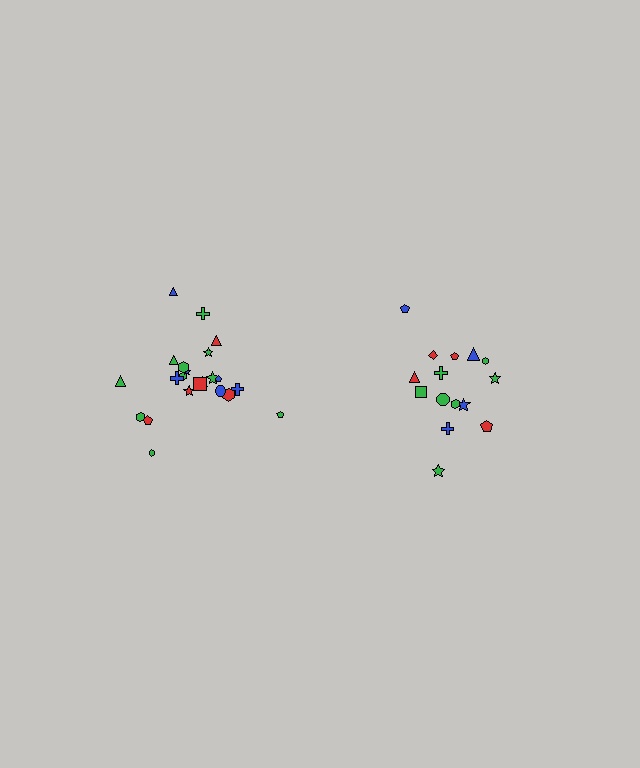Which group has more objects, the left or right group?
The left group.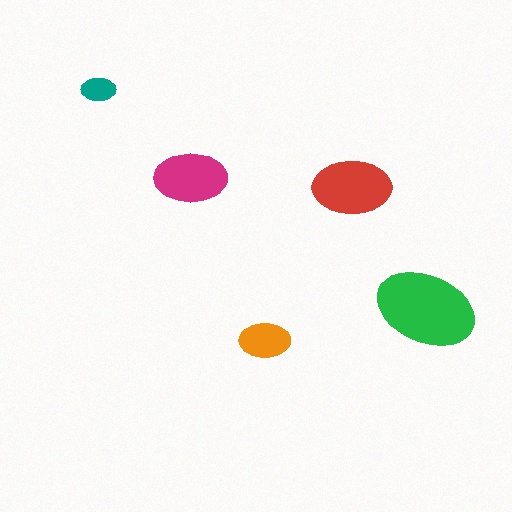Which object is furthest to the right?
The green ellipse is rightmost.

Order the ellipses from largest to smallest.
the green one, the red one, the magenta one, the orange one, the teal one.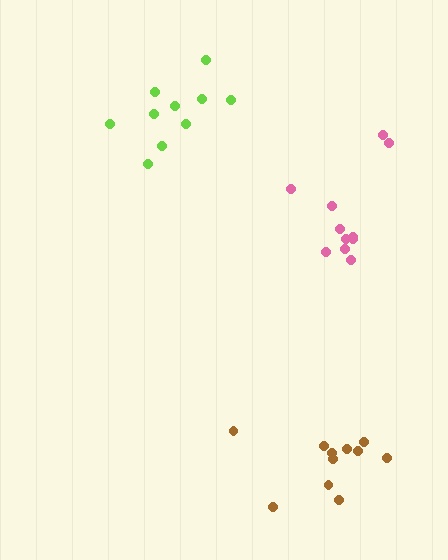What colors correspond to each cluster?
The clusters are colored: brown, pink, lime.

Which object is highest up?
The lime cluster is topmost.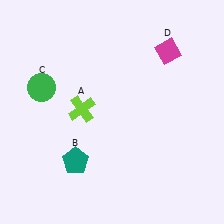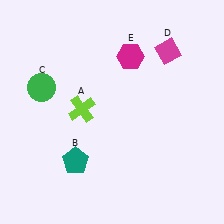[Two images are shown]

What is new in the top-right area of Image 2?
A magenta hexagon (E) was added in the top-right area of Image 2.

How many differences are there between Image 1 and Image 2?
There is 1 difference between the two images.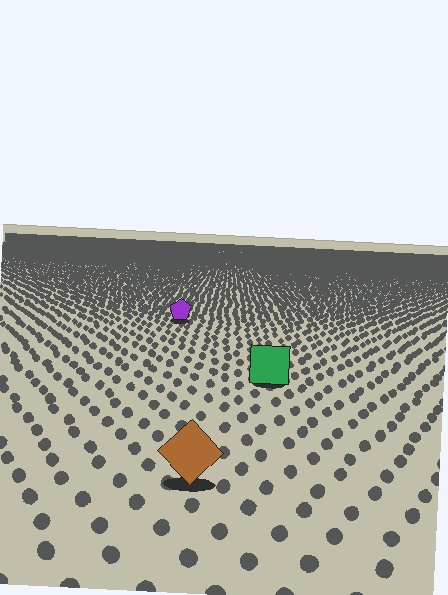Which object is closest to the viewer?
The brown diamond is closest. The texture marks near it are larger and more spread out.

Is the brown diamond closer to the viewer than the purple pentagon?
Yes. The brown diamond is closer — you can tell from the texture gradient: the ground texture is coarser near it.